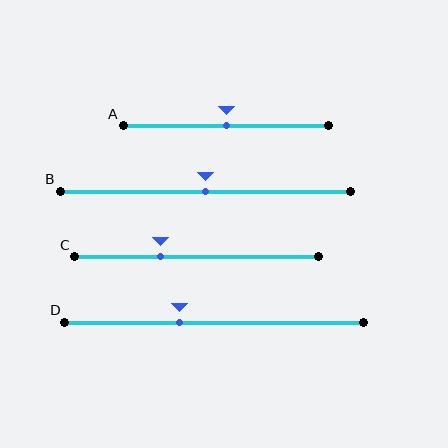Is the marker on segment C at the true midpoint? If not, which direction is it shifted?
No, the marker on segment C is shifted to the left by about 15% of the segment length.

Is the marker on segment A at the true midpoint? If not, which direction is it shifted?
Yes, the marker on segment A is at the true midpoint.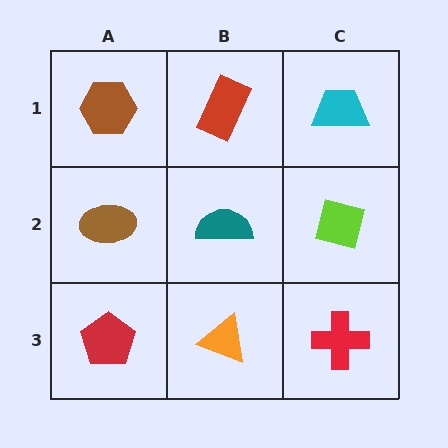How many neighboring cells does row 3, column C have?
2.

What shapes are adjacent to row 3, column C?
A lime square (row 2, column C), an orange triangle (row 3, column B).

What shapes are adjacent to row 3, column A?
A brown ellipse (row 2, column A), an orange triangle (row 3, column B).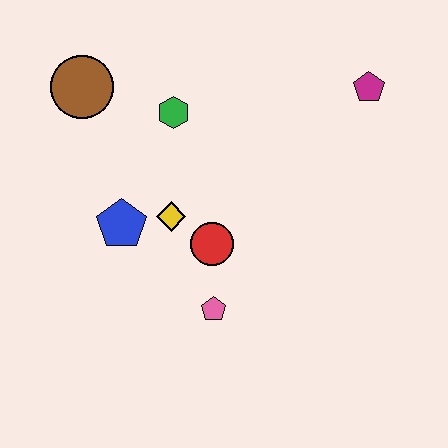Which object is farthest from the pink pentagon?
The magenta pentagon is farthest from the pink pentagon.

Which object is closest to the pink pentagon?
The red circle is closest to the pink pentagon.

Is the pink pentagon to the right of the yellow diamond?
Yes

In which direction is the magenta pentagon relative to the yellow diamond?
The magenta pentagon is to the right of the yellow diamond.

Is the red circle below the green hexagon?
Yes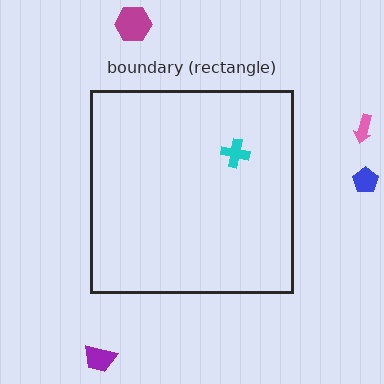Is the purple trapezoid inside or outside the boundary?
Outside.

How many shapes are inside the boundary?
1 inside, 5 outside.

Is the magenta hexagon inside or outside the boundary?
Outside.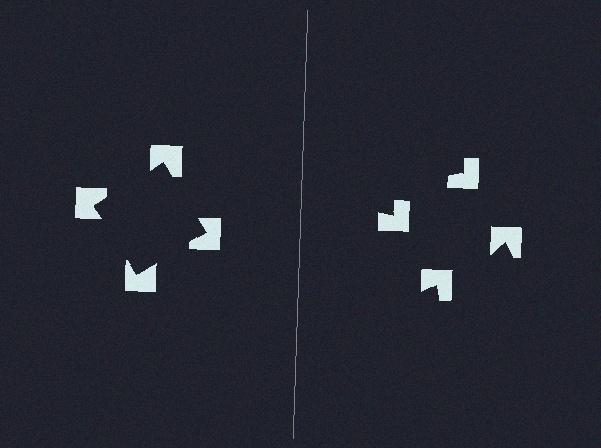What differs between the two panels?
The notched squares are positioned identically on both sides; only the wedge orientations differ. On the left they align to a square; on the right they are misaligned.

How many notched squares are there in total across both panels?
8 — 4 on each side.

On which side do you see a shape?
An illusory square appears on the left side. On the right side the wedge cuts are rotated, so no coherent shape forms.